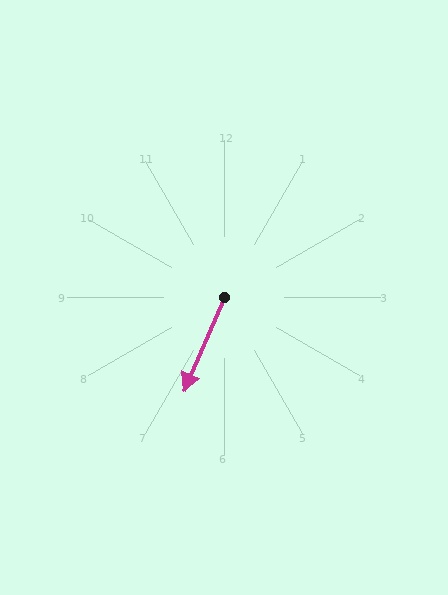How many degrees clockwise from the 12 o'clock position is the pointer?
Approximately 204 degrees.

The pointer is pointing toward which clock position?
Roughly 7 o'clock.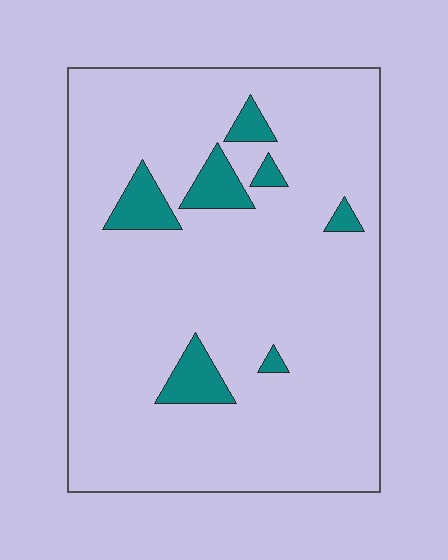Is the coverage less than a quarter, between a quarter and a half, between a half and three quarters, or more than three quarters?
Less than a quarter.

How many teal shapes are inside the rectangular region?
7.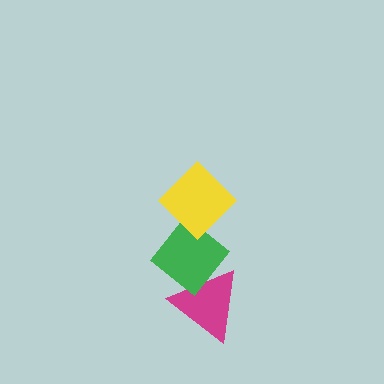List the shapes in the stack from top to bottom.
From top to bottom: the yellow diamond, the green diamond, the magenta triangle.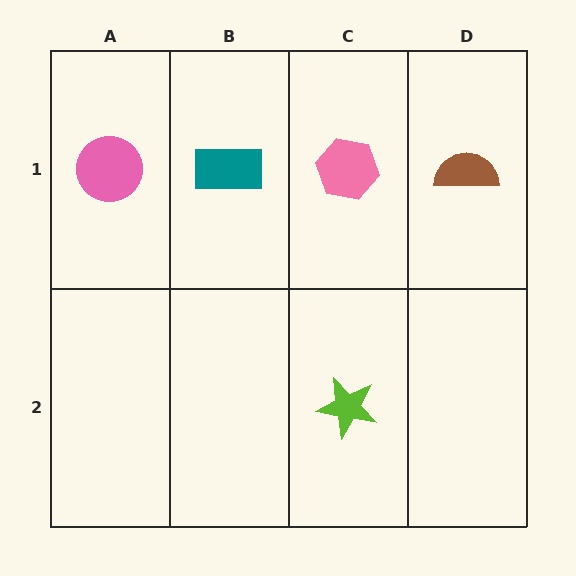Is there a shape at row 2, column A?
No, that cell is empty.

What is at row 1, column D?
A brown semicircle.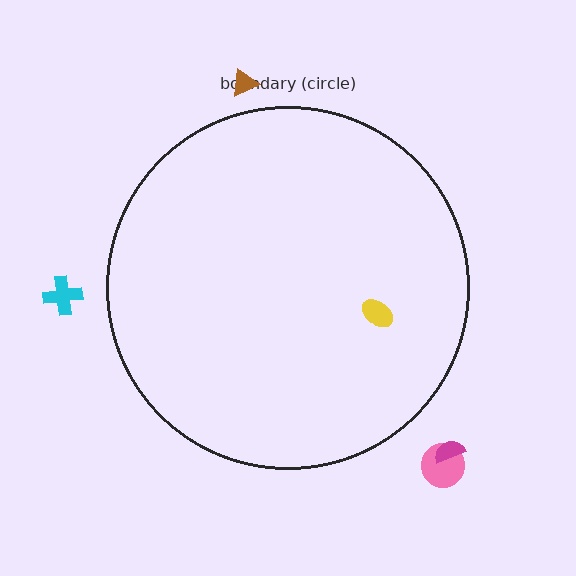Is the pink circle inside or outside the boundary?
Outside.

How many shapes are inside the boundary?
1 inside, 4 outside.